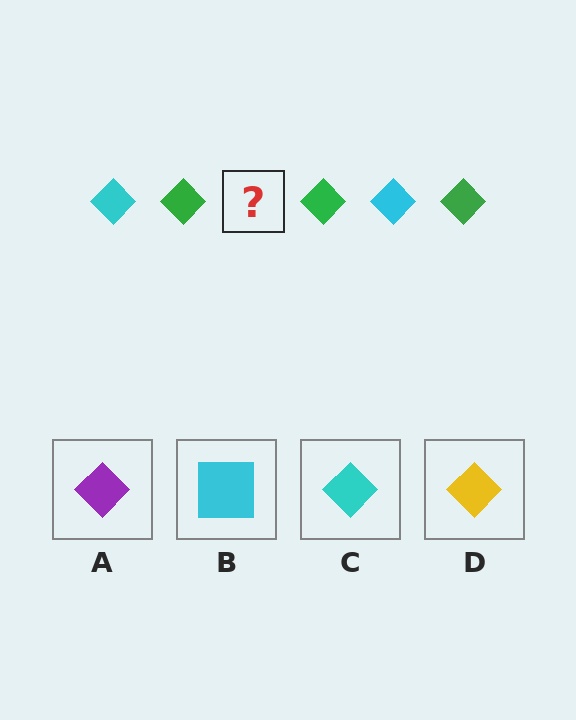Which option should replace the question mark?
Option C.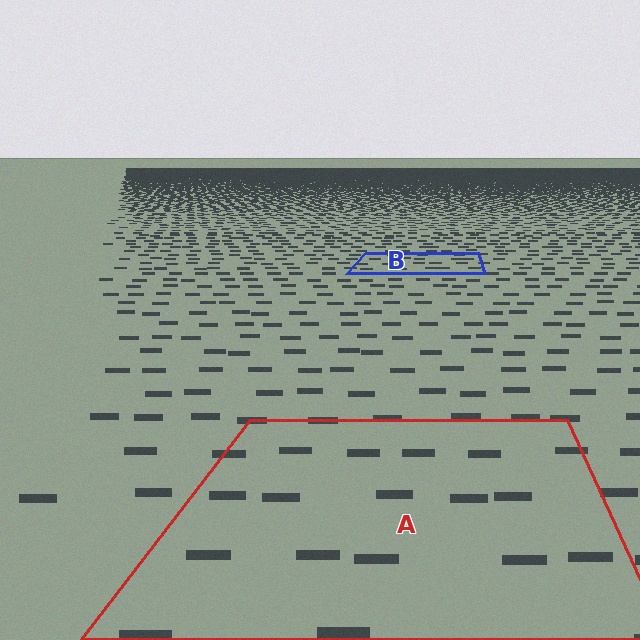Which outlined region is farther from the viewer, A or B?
Region B is farther from the viewer — the texture elements inside it appear smaller and more densely packed.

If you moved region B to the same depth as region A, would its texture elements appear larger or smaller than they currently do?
They would appear larger. At a closer depth, the same texture elements are projected at a bigger on-screen size.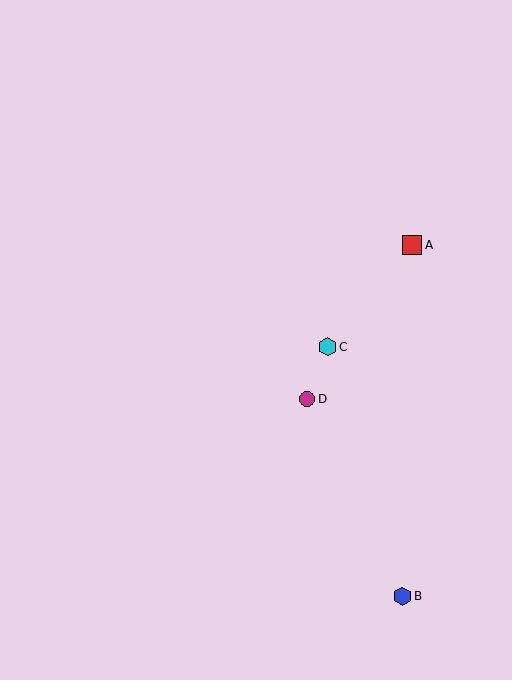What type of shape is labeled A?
Shape A is a red square.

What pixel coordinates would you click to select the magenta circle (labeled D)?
Click at (307, 399) to select the magenta circle D.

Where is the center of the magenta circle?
The center of the magenta circle is at (307, 399).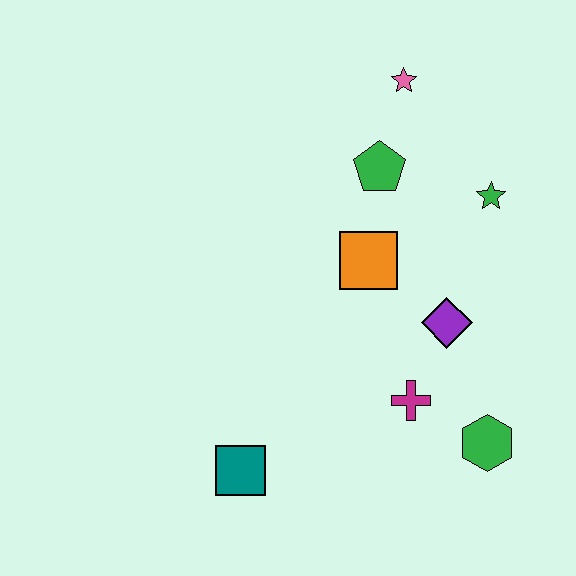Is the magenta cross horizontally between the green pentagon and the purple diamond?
Yes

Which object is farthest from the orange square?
The teal square is farthest from the orange square.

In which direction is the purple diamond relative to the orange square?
The purple diamond is to the right of the orange square.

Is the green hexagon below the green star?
Yes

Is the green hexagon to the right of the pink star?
Yes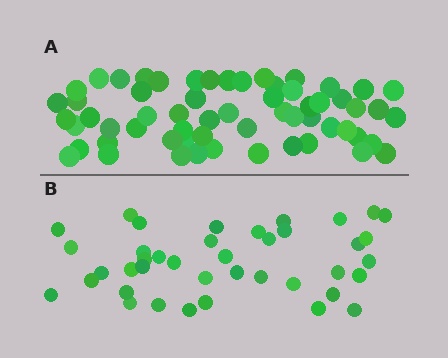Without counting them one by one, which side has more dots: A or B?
Region A (the top region) has more dots.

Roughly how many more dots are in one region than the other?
Region A has approximately 20 more dots than region B.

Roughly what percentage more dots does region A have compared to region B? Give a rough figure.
About 50% more.